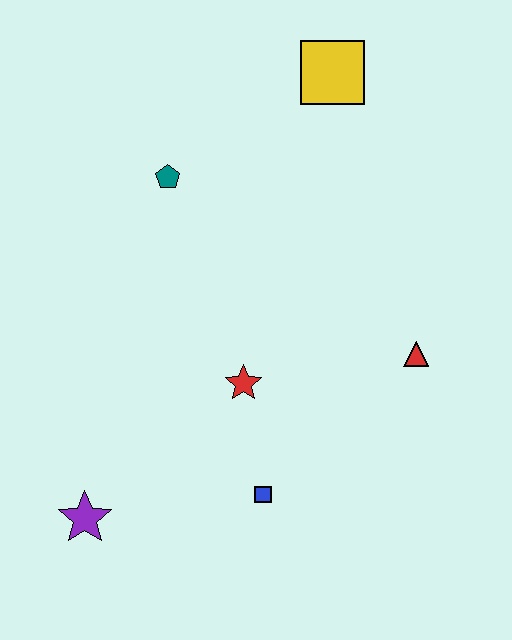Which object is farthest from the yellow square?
The purple star is farthest from the yellow square.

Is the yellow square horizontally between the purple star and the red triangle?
Yes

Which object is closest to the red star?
The blue square is closest to the red star.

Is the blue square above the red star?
No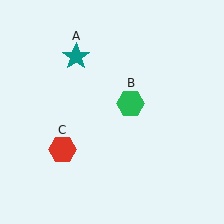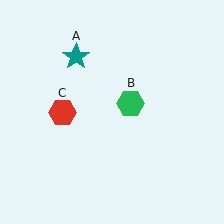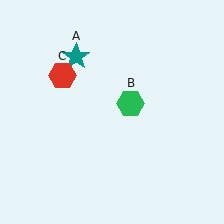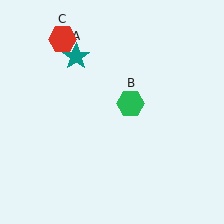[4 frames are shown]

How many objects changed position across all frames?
1 object changed position: red hexagon (object C).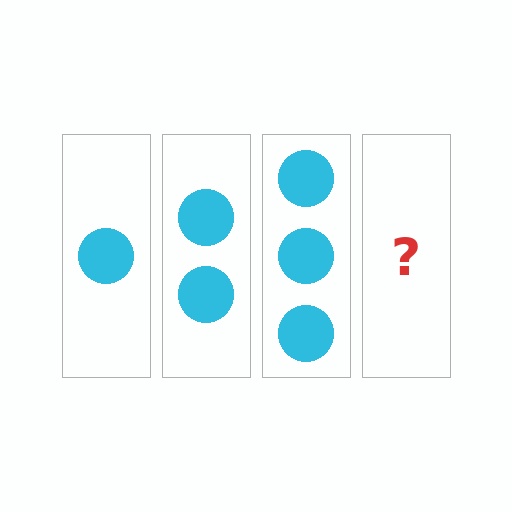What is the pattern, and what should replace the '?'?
The pattern is that each step adds one more circle. The '?' should be 4 circles.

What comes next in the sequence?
The next element should be 4 circles.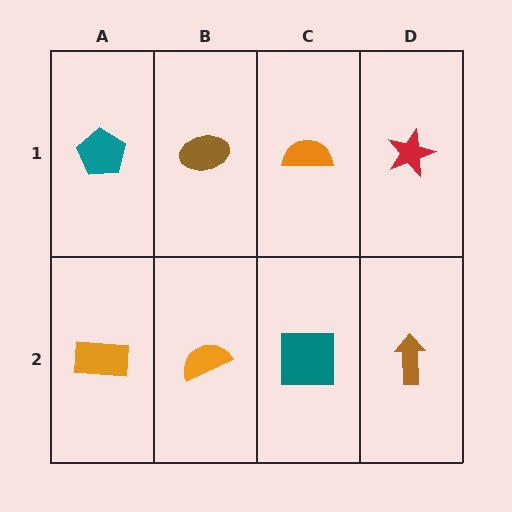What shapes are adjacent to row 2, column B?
A brown ellipse (row 1, column B), an orange rectangle (row 2, column A), a teal square (row 2, column C).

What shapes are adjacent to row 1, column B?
An orange semicircle (row 2, column B), a teal pentagon (row 1, column A), an orange semicircle (row 1, column C).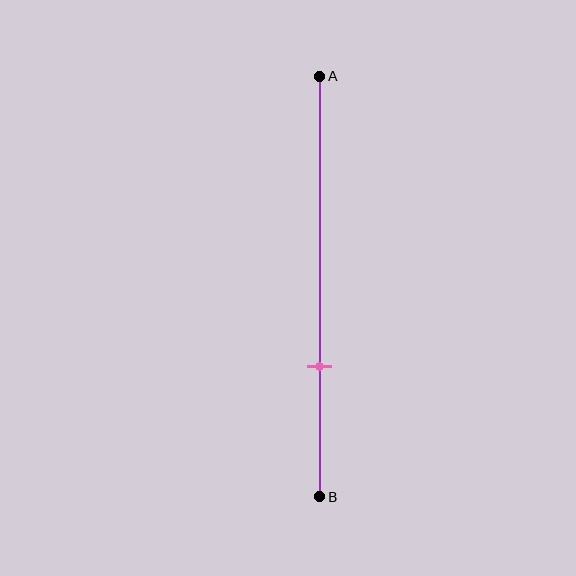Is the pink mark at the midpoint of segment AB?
No, the mark is at about 70% from A, not at the 50% midpoint.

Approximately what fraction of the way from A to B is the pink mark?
The pink mark is approximately 70% of the way from A to B.